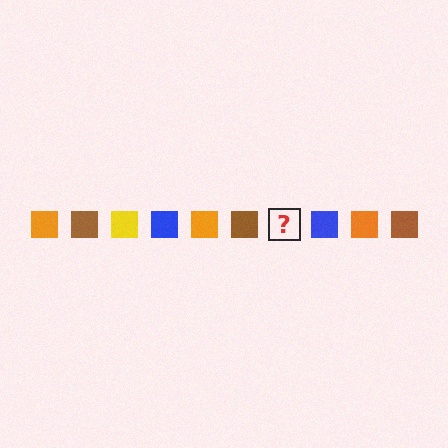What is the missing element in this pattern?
The missing element is a yellow square.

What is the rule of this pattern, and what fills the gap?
The rule is that the pattern cycles through orange, brown, yellow, blue squares. The gap should be filled with a yellow square.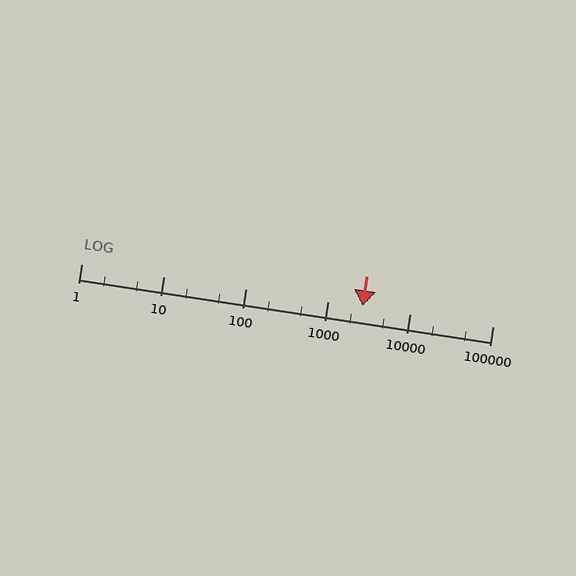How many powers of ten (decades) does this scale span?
The scale spans 5 decades, from 1 to 100000.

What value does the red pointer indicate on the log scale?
The pointer indicates approximately 2600.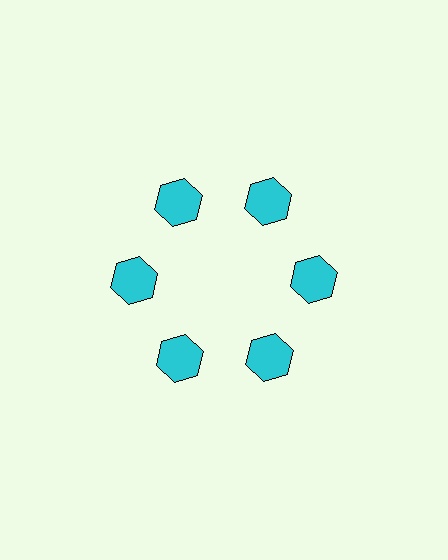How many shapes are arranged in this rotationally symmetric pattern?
There are 6 shapes, arranged in 6 groups of 1.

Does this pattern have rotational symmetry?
Yes, this pattern has 6-fold rotational symmetry. It looks the same after rotating 60 degrees around the center.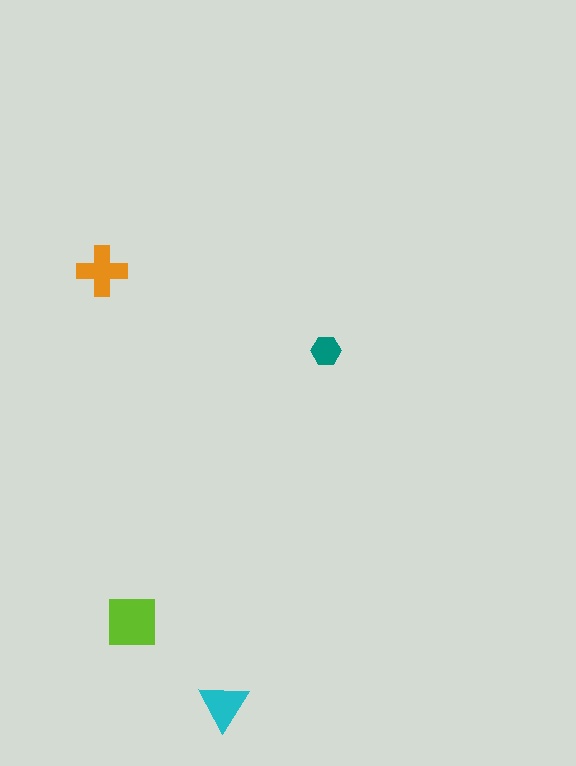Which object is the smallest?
The teal hexagon.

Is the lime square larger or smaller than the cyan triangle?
Larger.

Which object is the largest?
The lime square.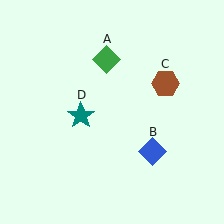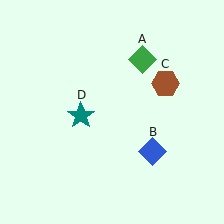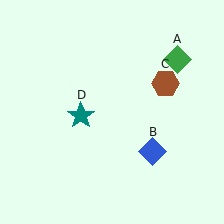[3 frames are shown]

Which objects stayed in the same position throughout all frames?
Blue diamond (object B) and brown hexagon (object C) and teal star (object D) remained stationary.